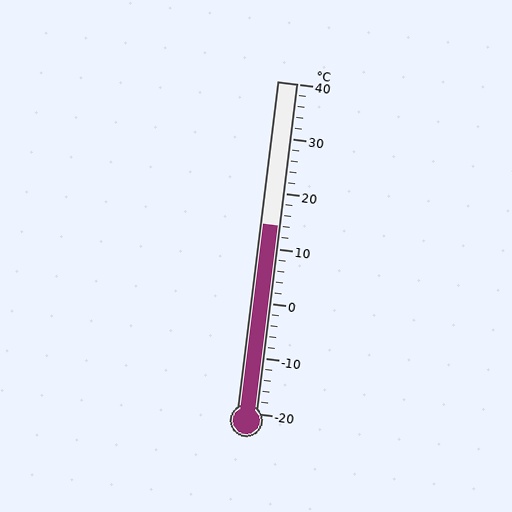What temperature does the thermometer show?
The thermometer shows approximately 14°C.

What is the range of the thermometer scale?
The thermometer scale ranges from -20°C to 40°C.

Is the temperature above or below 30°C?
The temperature is below 30°C.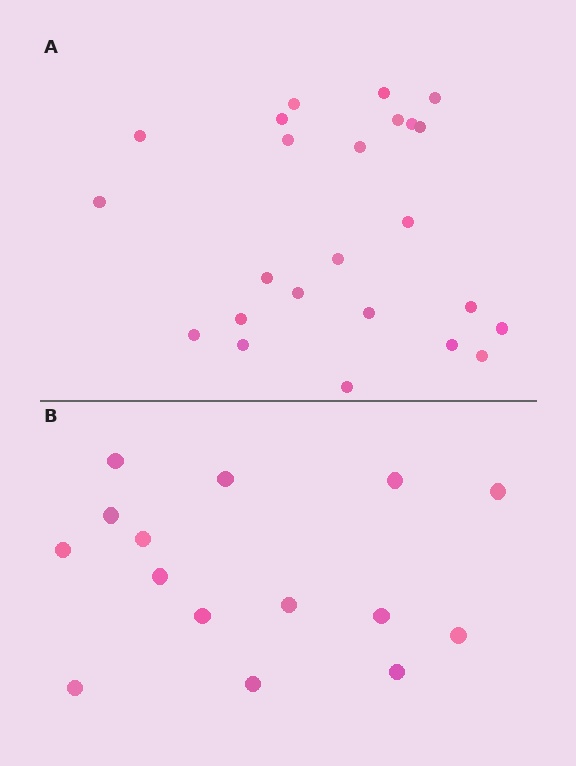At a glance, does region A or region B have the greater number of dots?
Region A (the top region) has more dots.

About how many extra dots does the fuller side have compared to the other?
Region A has roughly 8 or so more dots than region B.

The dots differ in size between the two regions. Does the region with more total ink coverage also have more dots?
No. Region B has more total ink coverage because its dots are larger, but region A actually contains more individual dots. Total area can be misleading — the number of items is what matters here.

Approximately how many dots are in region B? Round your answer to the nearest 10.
About 20 dots. (The exact count is 15, which rounds to 20.)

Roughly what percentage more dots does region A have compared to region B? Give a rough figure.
About 60% more.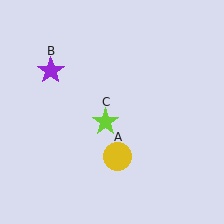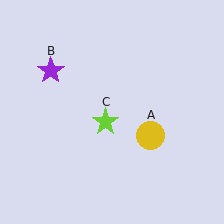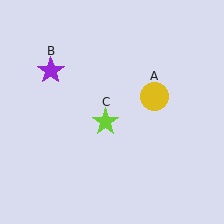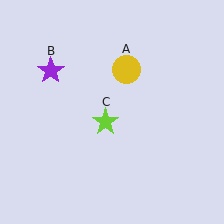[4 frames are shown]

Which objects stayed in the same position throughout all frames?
Purple star (object B) and lime star (object C) remained stationary.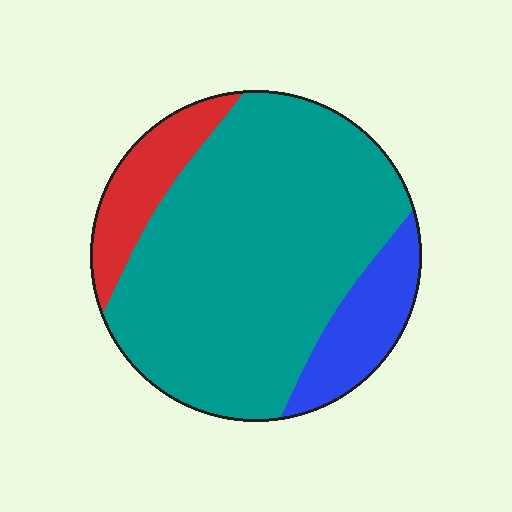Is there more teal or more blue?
Teal.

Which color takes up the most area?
Teal, at roughly 75%.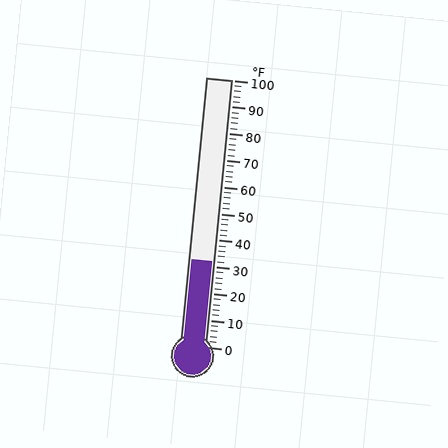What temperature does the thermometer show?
The thermometer shows approximately 32°F.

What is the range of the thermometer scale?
The thermometer scale ranges from 0°F to 100°F.